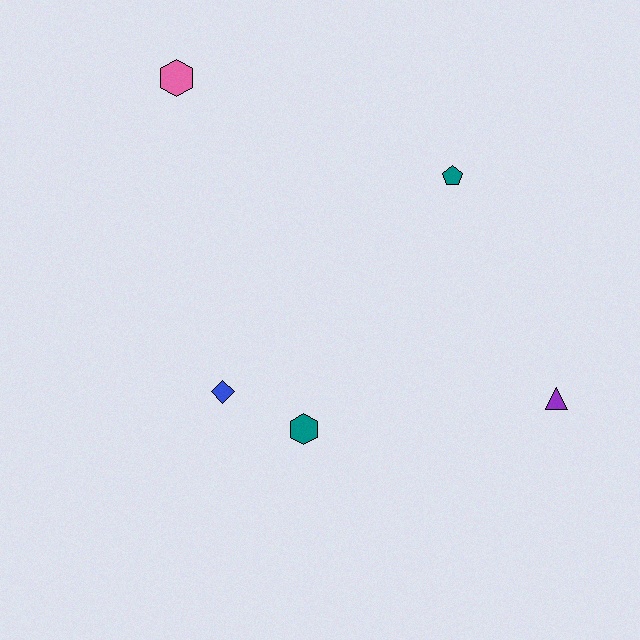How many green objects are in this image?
There are no green objects.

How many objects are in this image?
There are 5 objects.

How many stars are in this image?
There are no stars.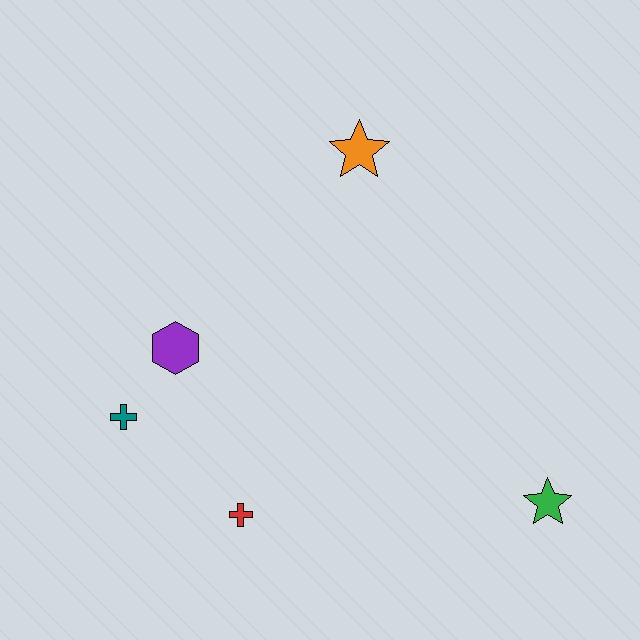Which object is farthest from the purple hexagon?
The green star is farthest from the purple hexagon.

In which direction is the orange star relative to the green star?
The orange star is above the green star.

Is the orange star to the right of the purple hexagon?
Yes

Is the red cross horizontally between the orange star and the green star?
No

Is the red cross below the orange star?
Yes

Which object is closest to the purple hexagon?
The teal cross is closest to the purple hexagon.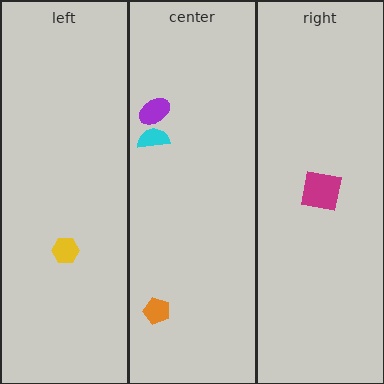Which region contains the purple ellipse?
The center region.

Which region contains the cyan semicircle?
The center region.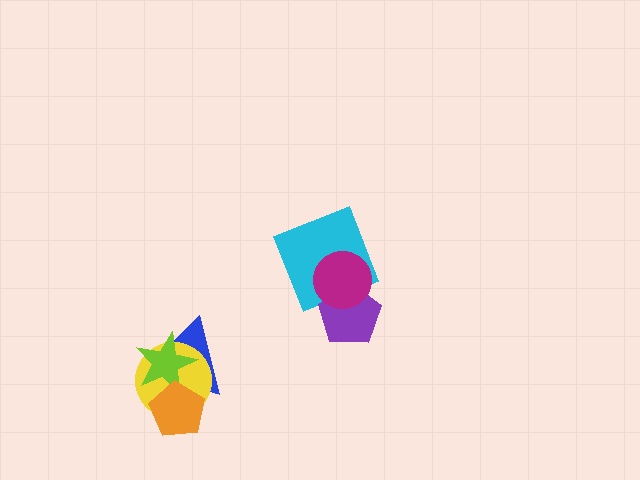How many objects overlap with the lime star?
3 objects overlap with the lime star.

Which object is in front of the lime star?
The orange pentagon is in front of the lime star.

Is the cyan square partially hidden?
Yes, it is partially covered by another shape.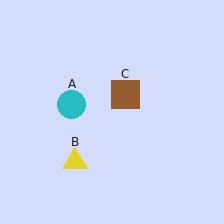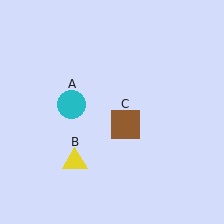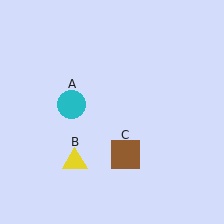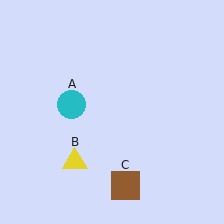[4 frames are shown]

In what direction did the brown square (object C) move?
The brown square (object C) moved down.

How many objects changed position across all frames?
1 object changed position: brown square (object C).